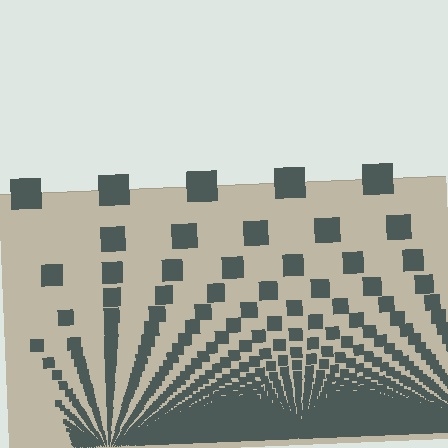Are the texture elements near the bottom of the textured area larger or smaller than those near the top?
Smaller. The gradient is inverted — elements near the bottom are smaller and denser.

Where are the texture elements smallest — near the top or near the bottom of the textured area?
Near the bottom.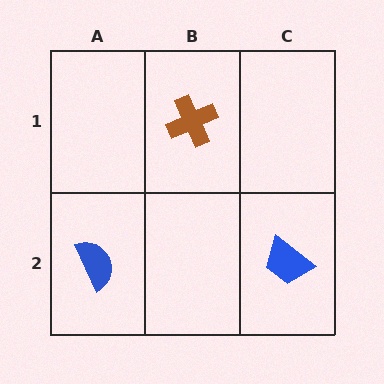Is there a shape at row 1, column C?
No, that cell is empty.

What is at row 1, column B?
A brown cross.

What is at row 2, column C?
A blue trapezoid.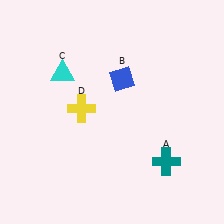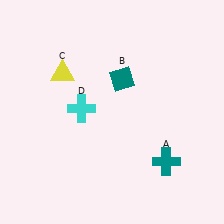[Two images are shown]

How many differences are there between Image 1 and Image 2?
There are 3 differences between the two images.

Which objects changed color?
B changed from blue to teal. C changed from cyan to yellow. D changed from yellow to cyan.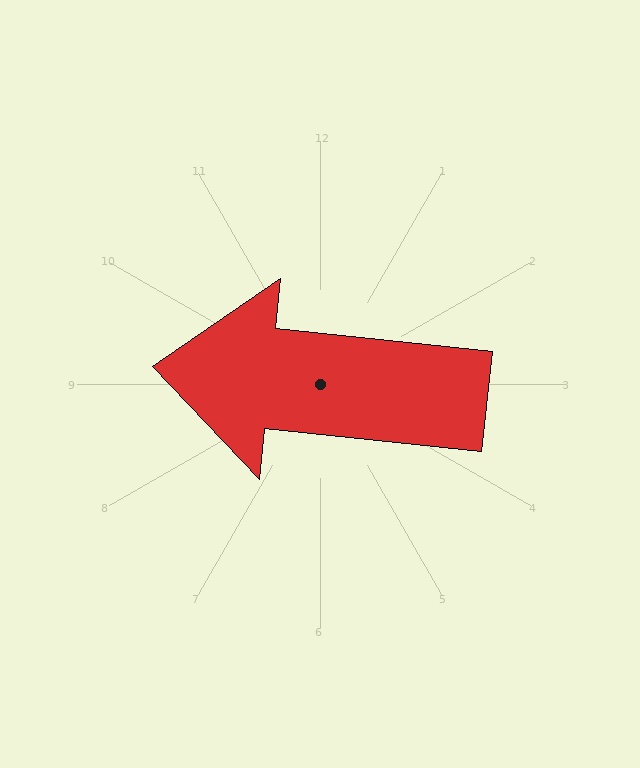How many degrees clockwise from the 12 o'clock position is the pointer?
Approximately 276 degrees.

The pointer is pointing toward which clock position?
Roughly 9 o'clock.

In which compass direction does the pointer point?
West.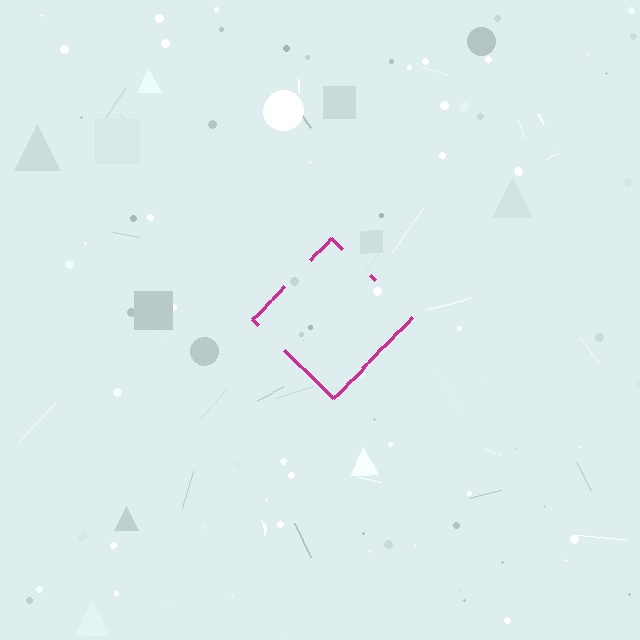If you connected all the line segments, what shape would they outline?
They would outline a diamond.